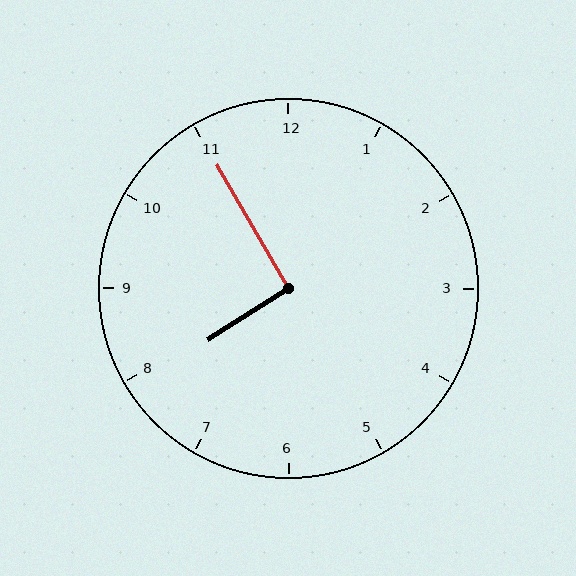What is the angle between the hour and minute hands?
Approximately 92 degrees.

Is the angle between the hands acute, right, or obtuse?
It is right.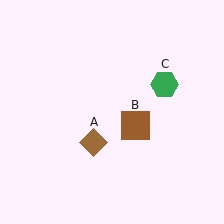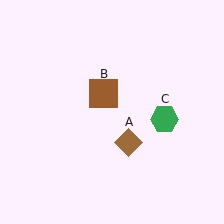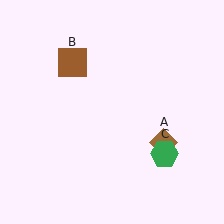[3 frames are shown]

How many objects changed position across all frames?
3 objects changed position: brown diamond (object A), brown square (object B), green hexagon (object C).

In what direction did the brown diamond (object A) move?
The brown diamond (object A) moved right.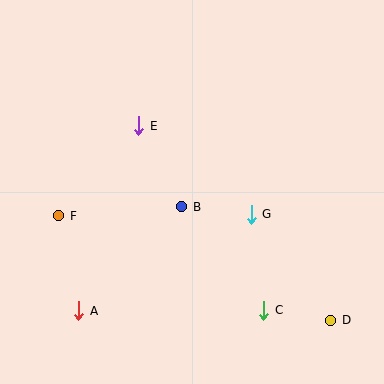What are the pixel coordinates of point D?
Point D is at (331, 320).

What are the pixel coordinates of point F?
Point F is at (59, 216).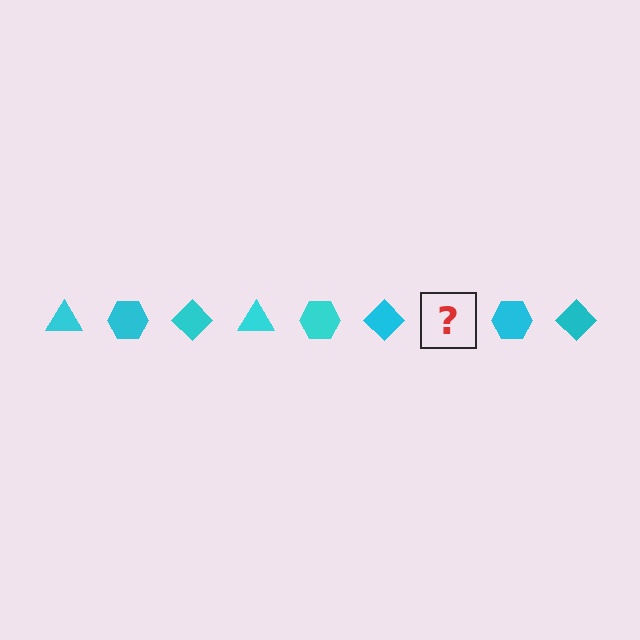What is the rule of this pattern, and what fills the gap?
The rule is that the pattern cycles through triangle, hexagon, diamond shapes in cyan. The gap should be filled with a cyan triangle.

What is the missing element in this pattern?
The missing element is a cyan triangle.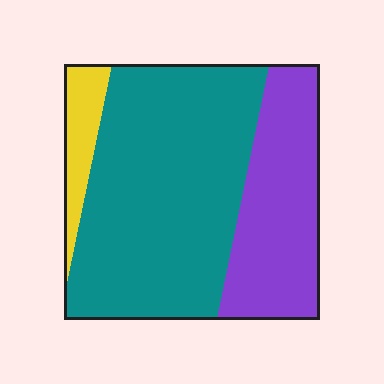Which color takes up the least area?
Yellow, at roughly 10%.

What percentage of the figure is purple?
Purple takes up between a sixth and a third of the figure.